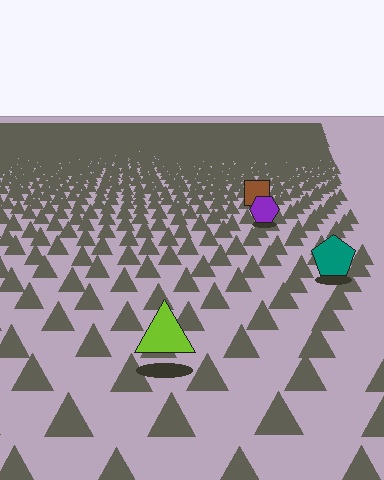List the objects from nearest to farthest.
From nearest to farthest: the lime triangle, the teal pentagon, the purple hexagon, the brown square.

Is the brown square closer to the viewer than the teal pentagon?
No. The teal pentagon is closer — you can tell from the texture gradient: the ground texture is coarser near it.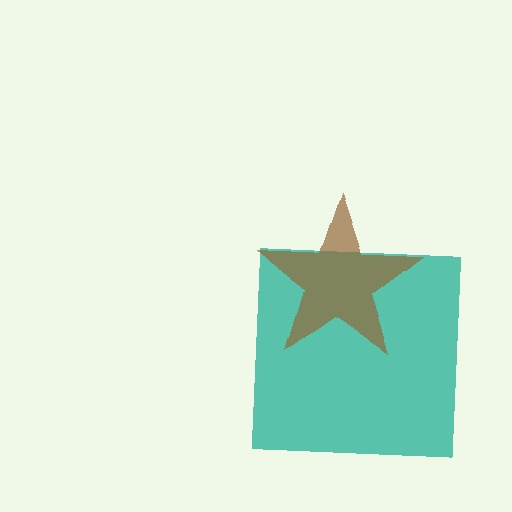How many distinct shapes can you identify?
There are 2 distinct shapes: a teal square, a brown star.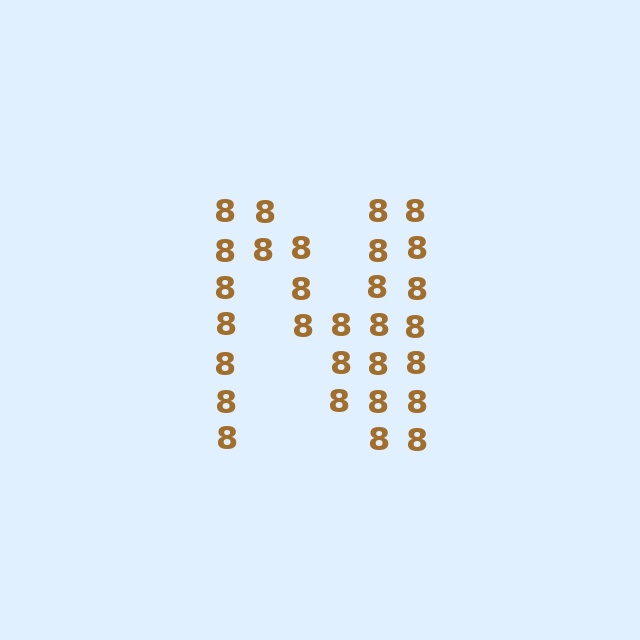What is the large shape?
The large shape is the letter N.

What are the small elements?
The small elements are digit 8's.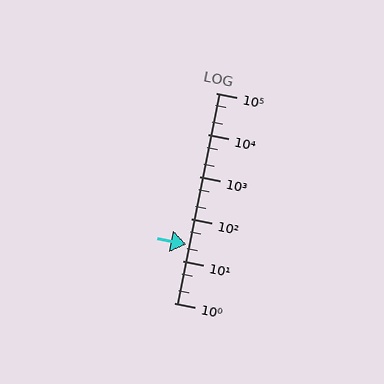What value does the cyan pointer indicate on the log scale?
The pointer indicates approximately 24.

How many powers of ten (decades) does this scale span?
The scale spans 5 decades, from 1 to 100000.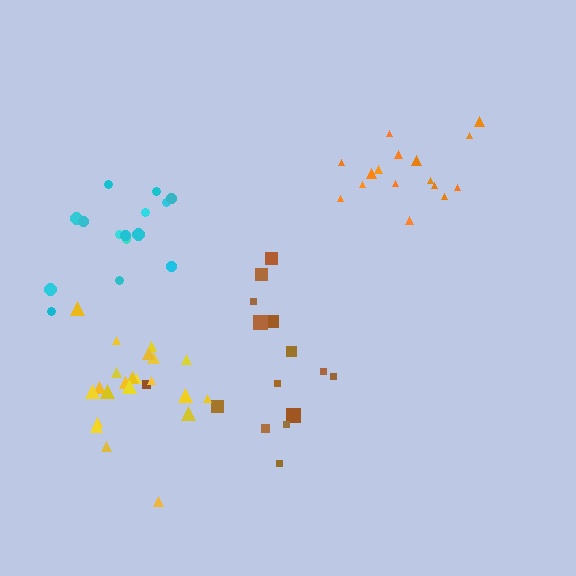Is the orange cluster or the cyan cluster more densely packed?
Cyan.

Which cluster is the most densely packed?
Yellow.